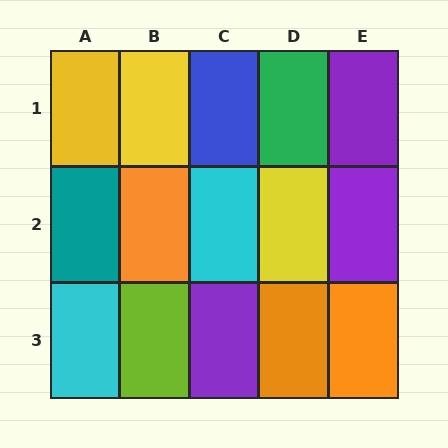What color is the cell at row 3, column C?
Purple.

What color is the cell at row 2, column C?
Cyan.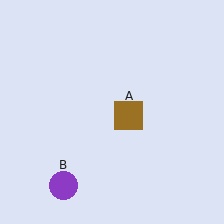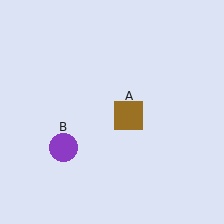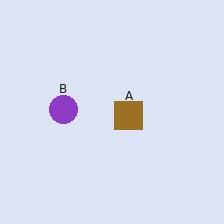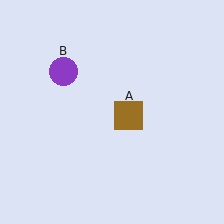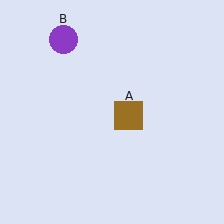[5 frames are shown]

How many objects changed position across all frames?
1 object changed position: purple circle (object B).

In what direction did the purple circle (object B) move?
The purple circle (object B) moved up.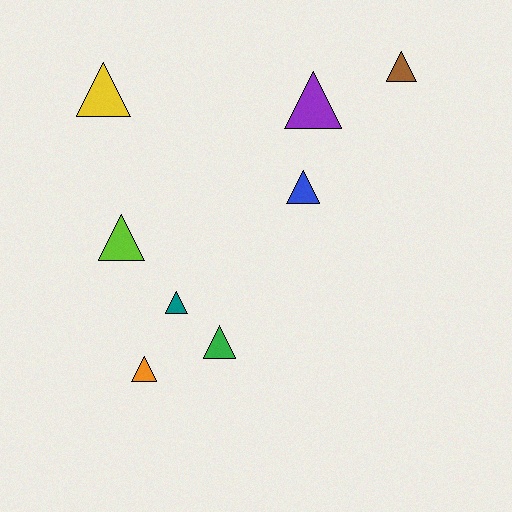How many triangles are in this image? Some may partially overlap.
There are 8 triangles.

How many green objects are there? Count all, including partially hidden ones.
There is 1 green object.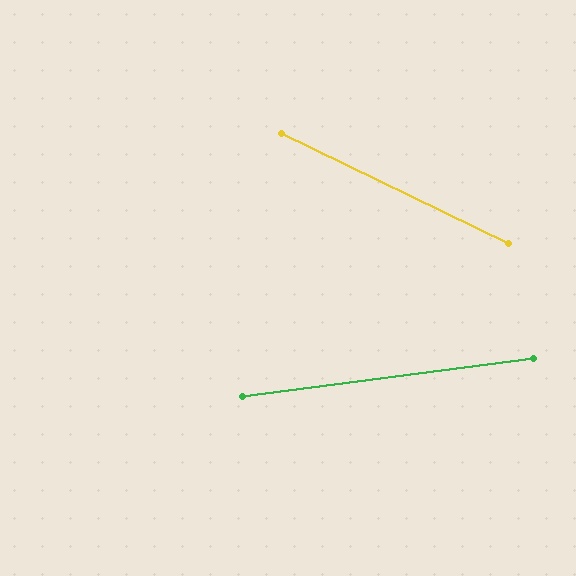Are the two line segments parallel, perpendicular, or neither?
Neither parallel nor perpendicular — they differ by about 33°.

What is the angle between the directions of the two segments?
Approximately 33 degrees.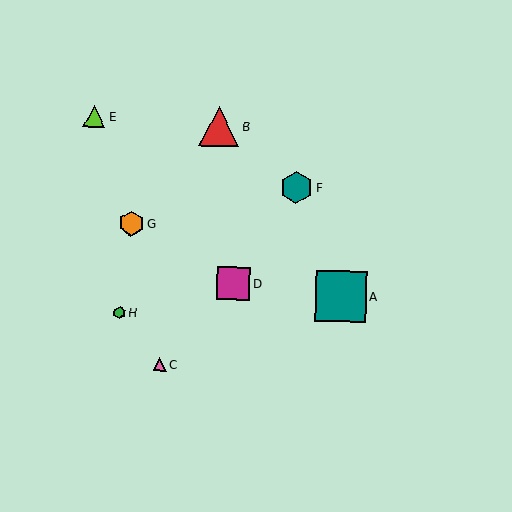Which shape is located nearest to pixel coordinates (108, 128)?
The lime triangle (labeled E) at (94, 116) is nearest to that location.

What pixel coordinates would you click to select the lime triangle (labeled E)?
Click at (94, 116) to select the lime triangle E.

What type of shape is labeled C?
Shape C is a pink triangle.